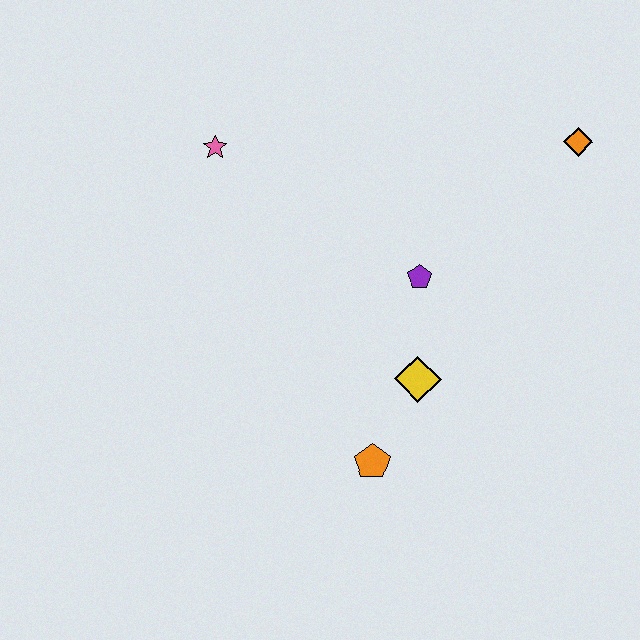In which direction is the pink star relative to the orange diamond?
The pink star is to the left of the orange diamond.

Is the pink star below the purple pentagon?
No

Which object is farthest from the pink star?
The orange diamond is farthest from the pink star.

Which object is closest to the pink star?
The purple pentagon is closest to the pink star.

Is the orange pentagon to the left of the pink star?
No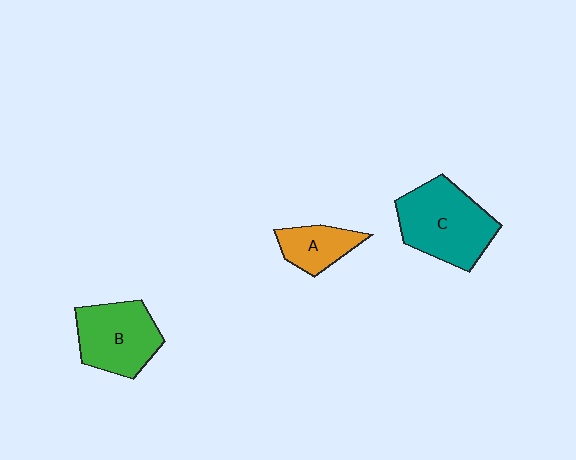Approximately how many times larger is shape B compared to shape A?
Approximately 1.7 times.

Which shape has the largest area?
Shape C (teal).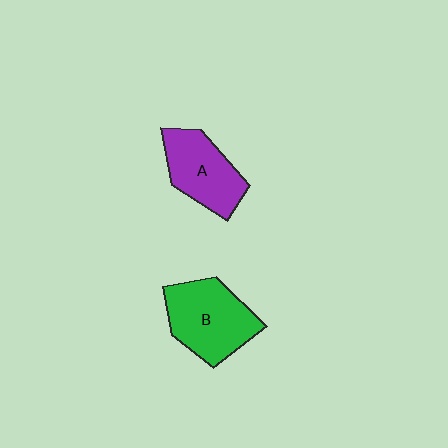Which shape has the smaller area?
Shape A (purple).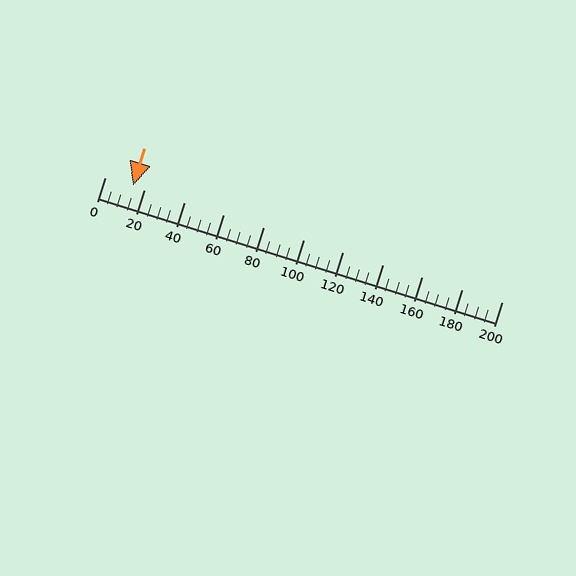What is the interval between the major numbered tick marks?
The major tick marks are spaced 20 units apart.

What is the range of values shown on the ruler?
The ruler shows values from 0 to 200.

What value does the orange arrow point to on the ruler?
The orange arrow points to approximately 14.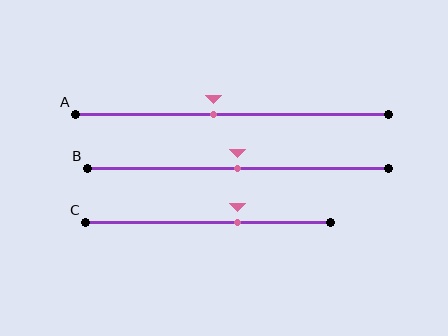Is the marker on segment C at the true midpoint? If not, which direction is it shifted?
No, the marker on segment C is shifted to the right by about 12% of the segment length.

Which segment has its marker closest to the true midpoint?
Segment B has its marker closest to the true midpoint.